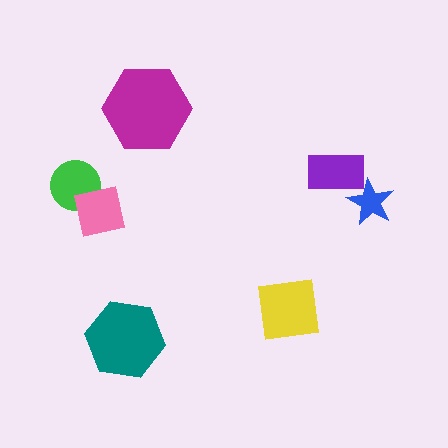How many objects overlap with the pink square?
1 object overlaps with the pink square.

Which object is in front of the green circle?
The pink square is in front of the green circle.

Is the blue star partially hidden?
Yes, it is partially covered by another shape.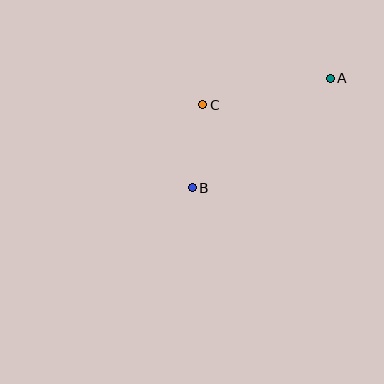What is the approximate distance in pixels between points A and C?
The distance between A and C is approximately 130 pixels.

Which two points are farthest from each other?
Points A and B are farthest from each other.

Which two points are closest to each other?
Points B and C are closest to each other.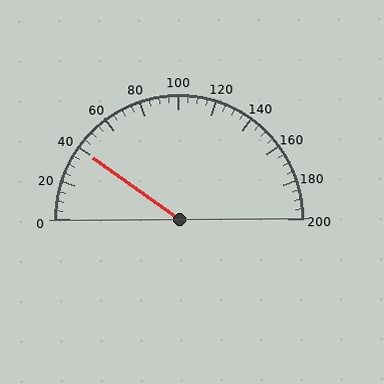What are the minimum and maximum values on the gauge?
The gauge ranges from 0 to 200.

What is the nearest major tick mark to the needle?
The nearest major tick mark is 40.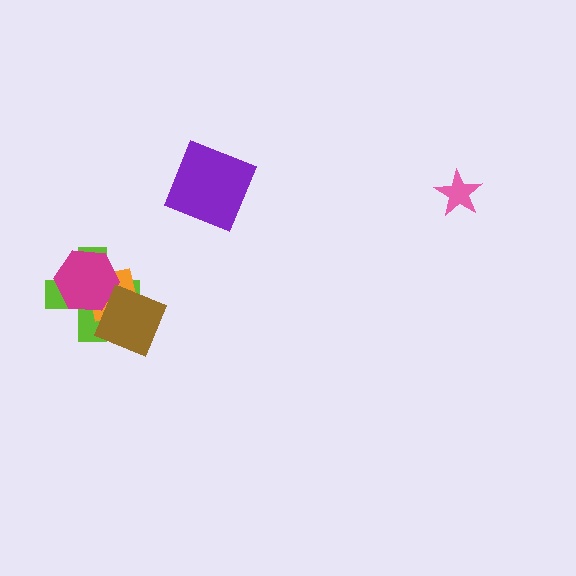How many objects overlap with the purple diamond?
0 objects overlap with the purple diamond.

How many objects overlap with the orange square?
3 objects overlap with the orange square.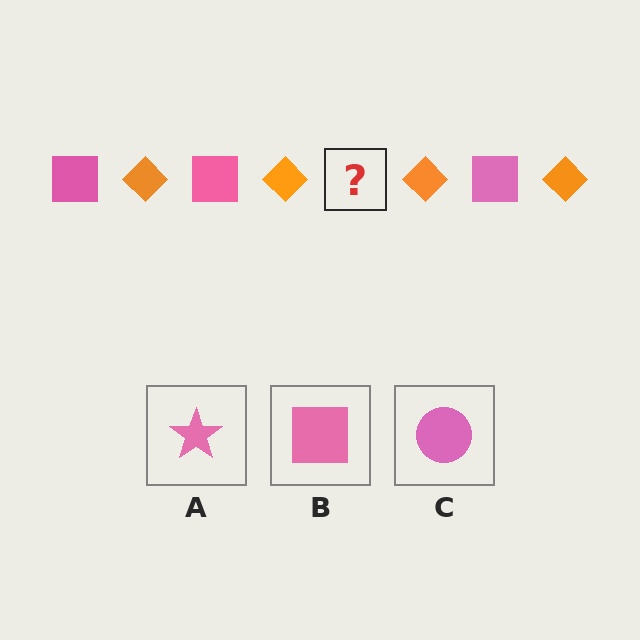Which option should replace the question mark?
Option B.